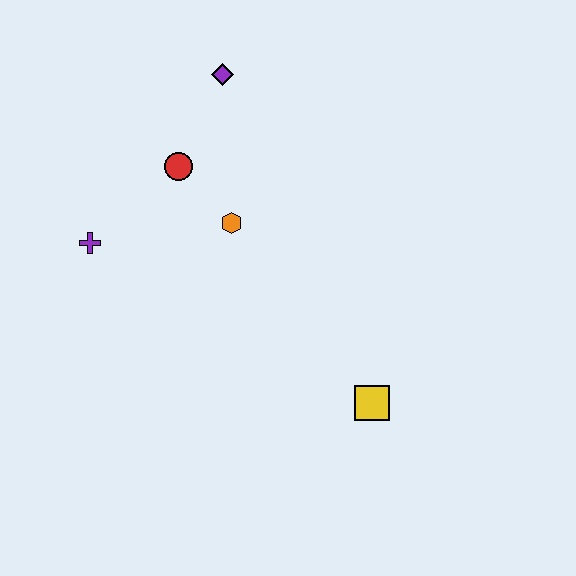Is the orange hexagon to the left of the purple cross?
No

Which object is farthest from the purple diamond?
The yellow square is farthest from the purple diamond.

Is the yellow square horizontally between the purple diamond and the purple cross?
No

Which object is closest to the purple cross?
The red circle is closest to the purple cross.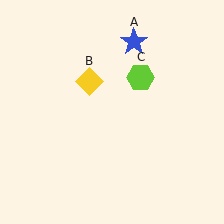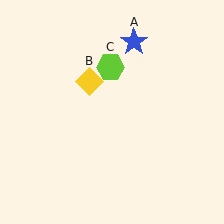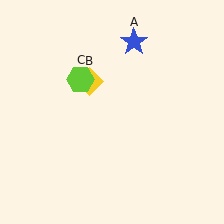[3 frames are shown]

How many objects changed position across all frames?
1 object changed position: lime hexagon (object C).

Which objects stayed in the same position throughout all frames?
Blue star (object A) and yellow diamond (object B) remained stationary.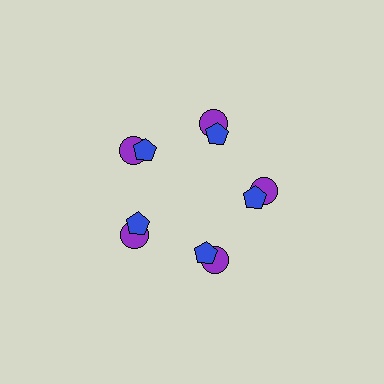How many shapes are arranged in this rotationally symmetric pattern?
There are 10 shapes, arranged in 5 groups of 2.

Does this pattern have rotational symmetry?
Yes, this pattern has 5-fold rotational symmetry. It looks the same after rotating 72 degrees around the center.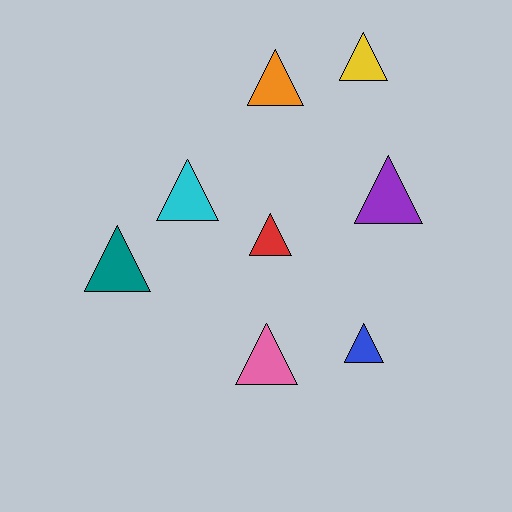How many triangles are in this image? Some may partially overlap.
There are 8 triangles.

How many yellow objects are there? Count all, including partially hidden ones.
There is 1 yellow object.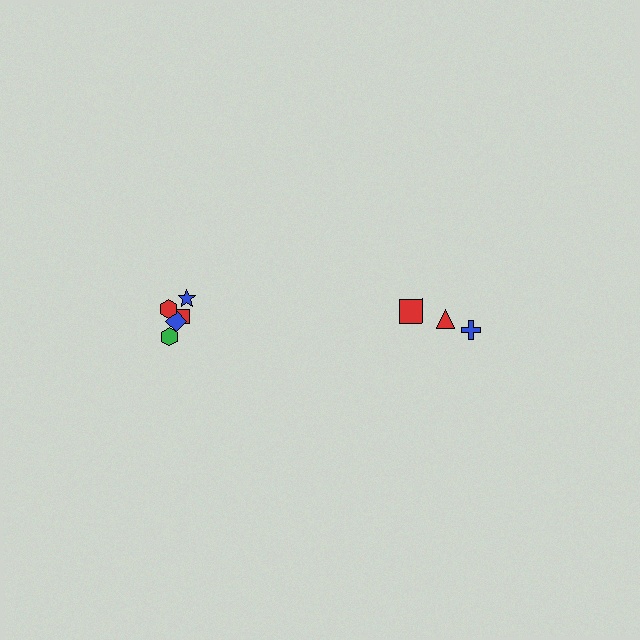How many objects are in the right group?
There are 3 objects.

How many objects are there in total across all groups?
There are 8 objects.